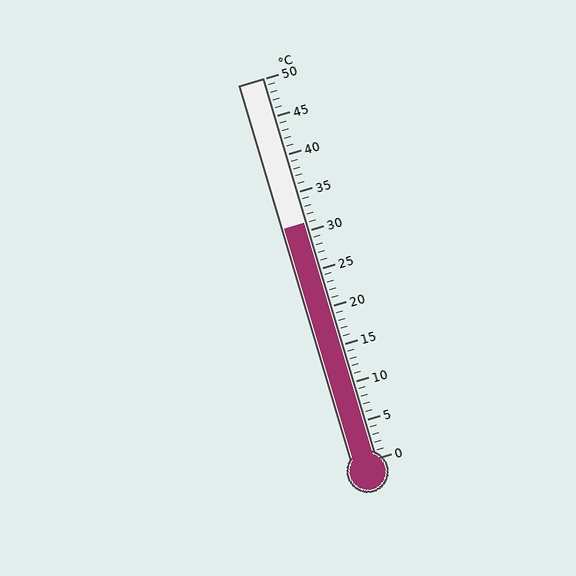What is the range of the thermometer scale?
The thermometer scale ranges from 0°C to 50°C.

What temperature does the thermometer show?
The thermometer shows approximately 31°C.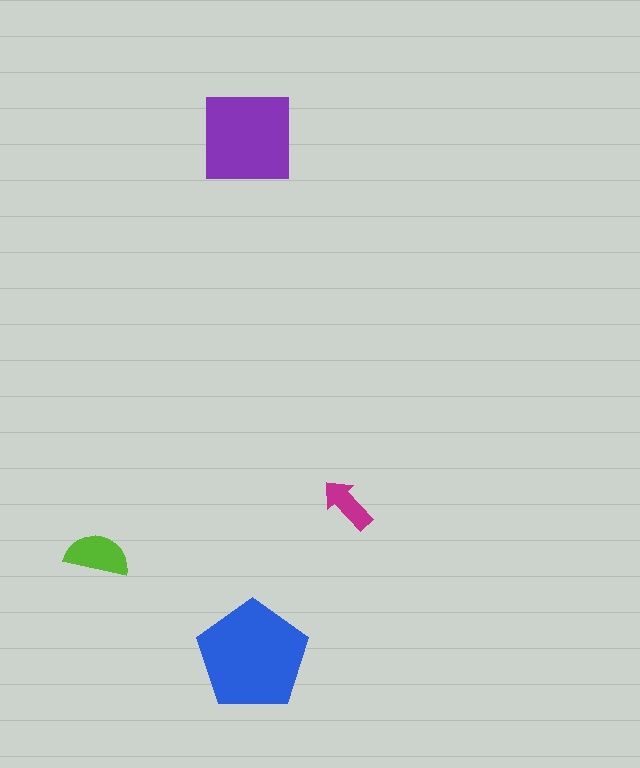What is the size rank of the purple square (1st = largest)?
2nd.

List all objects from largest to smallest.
The blue pentagon, the purple square, the lime semicircle, the magenta arrow.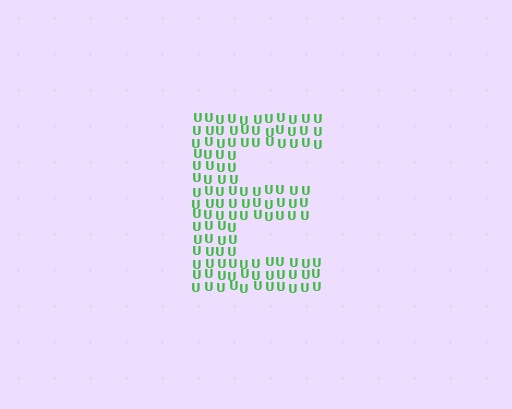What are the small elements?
The small elements are letter U's.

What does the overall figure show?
The overall figure shows the letter E.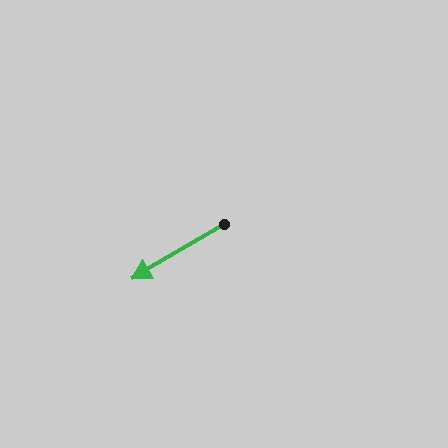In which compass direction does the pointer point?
Southwest.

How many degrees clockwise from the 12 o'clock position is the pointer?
Approximately 239 degrees.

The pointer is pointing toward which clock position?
Roughly 8 o'clock.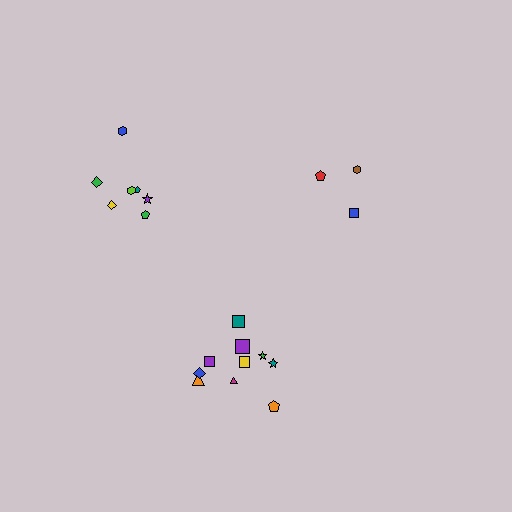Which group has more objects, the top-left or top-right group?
The top-left group.